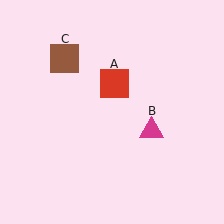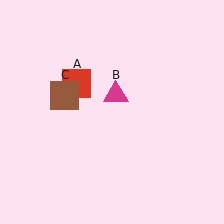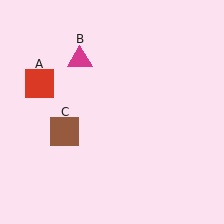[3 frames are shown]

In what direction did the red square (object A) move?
The red square (object A) moved left.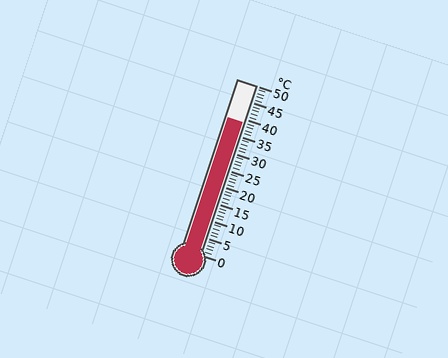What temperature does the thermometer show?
The thermometer shows approximately 39°C.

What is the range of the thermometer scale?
The thermometer scale ranges from 0°C to 50°C.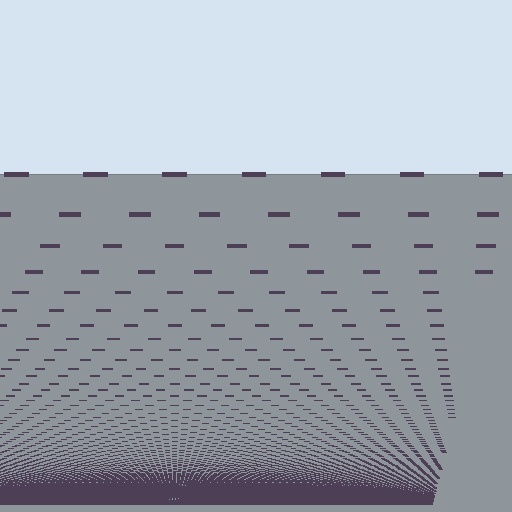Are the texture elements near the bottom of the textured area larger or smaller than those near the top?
Smaller. The gradient is inverted — elements near the bottom are smaller and denser.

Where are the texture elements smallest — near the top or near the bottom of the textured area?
Near the bottom.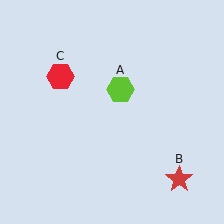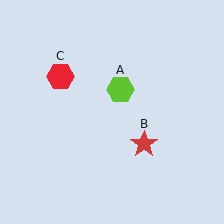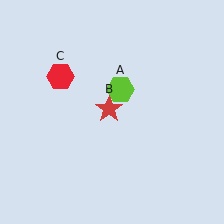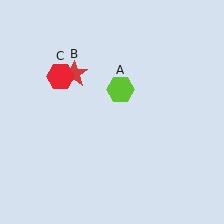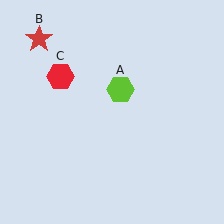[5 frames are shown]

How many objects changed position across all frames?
1 object changed position: red star (object B).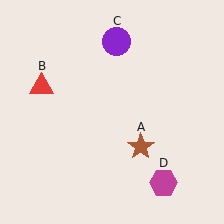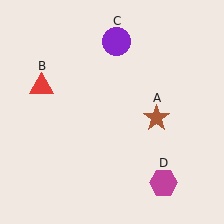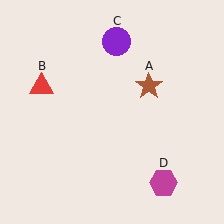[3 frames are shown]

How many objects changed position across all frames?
1 object changed position: brown star (object A).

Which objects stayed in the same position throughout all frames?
Red triangle (object B) and purple circle (object C) and magenta hexagon (object D) remained stationary.